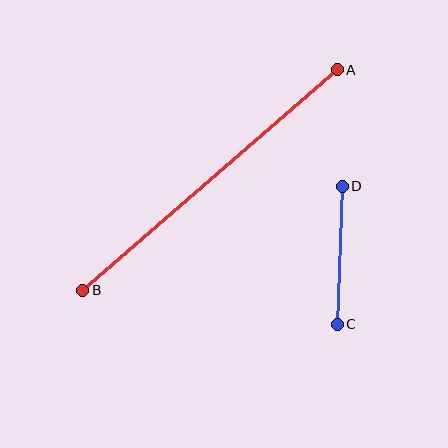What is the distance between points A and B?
The distance is approximately 337 pixels.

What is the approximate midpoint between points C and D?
The midpoint is at approximately (340, 255) pixels.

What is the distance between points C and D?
The distance is approximately 138 pixels.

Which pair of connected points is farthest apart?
Points A and B are farthest apart.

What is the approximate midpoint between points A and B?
The midpoint is at approximately (210, 180) pixels.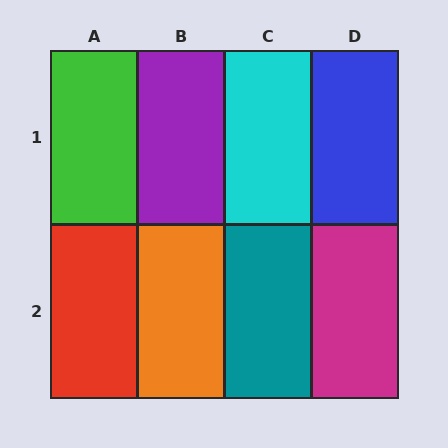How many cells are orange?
1 cell is orange.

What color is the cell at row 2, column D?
Magenta.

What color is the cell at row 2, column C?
Teal.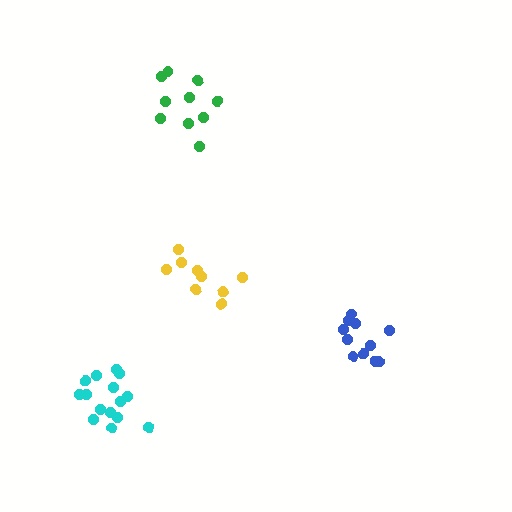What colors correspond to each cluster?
The clusters are colored: blue, yellow, cyan, green.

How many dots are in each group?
Group 1: 11 dots, Group 2: 9 dots, Group 3: 15 dots, Group 4: 10 dots (45 total).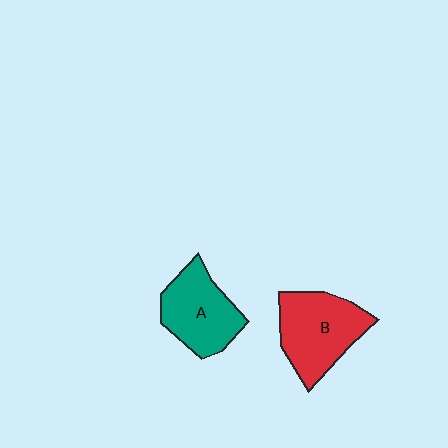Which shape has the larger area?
Shape B (red).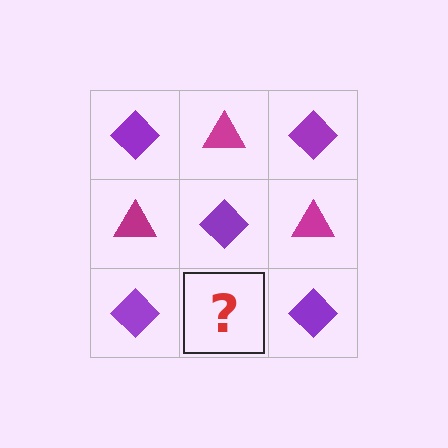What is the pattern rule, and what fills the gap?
The rule is that it alternates purple diamond and magenta triangle in a checkerboard pattern. The gap should be filled with a magenta triangle.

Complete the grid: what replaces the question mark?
The question mark should be replaced with a magenta triangle.